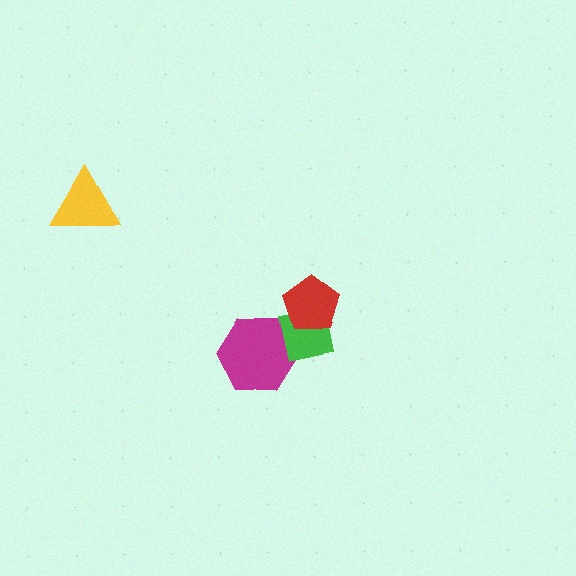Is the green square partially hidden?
Yes, it is partially covered by another shape.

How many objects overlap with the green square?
2 objects overlap with the green square.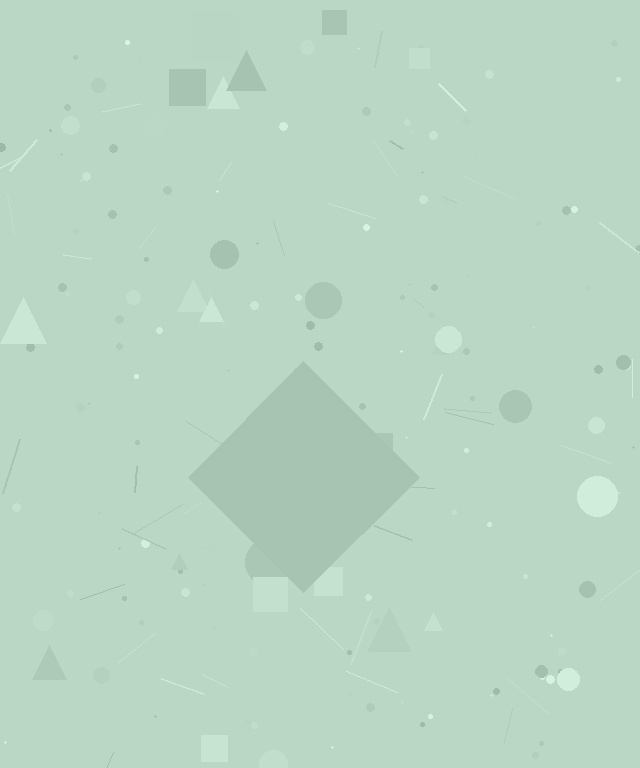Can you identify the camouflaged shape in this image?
The camouflaged shape is a diamond.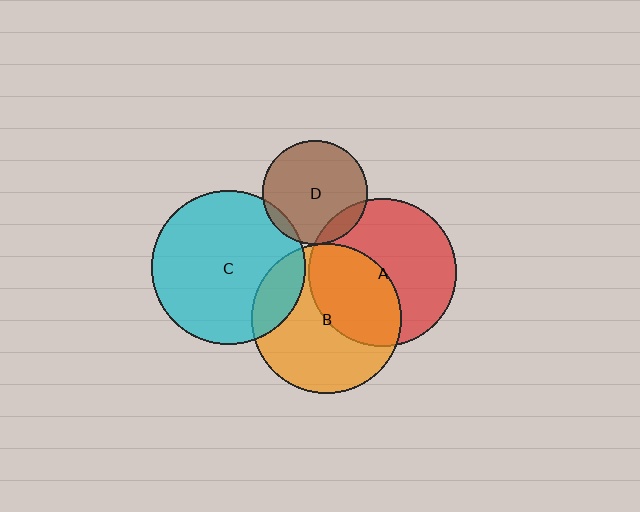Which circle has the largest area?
Circle C (cyan).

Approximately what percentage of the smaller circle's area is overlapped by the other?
Approximately 10%.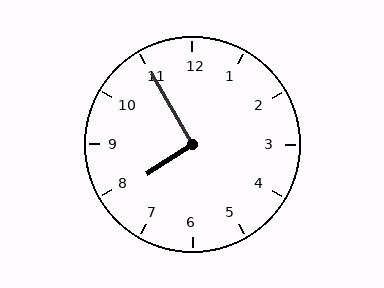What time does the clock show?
7:55.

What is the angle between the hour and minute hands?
Approximately 92 degrees.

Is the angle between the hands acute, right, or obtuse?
It is right.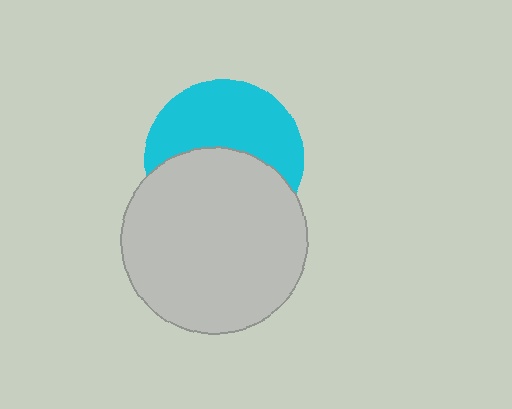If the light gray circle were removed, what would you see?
You would see the complete cyan circle.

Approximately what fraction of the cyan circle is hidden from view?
Roughly 50% of the cyan circle is hidden behind the light gray circle.